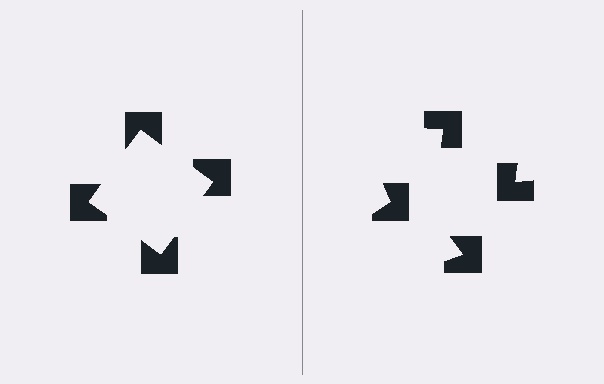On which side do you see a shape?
An illusory square appears on the left side. On the right side the wedge cuts are rotated, so no coherent shape forms.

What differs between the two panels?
The notched squares are positioned identically on both sides; only the wedge orientations differ. On the left they align to a square; on the right they are misaligned.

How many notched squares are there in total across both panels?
8 — 4 on each side.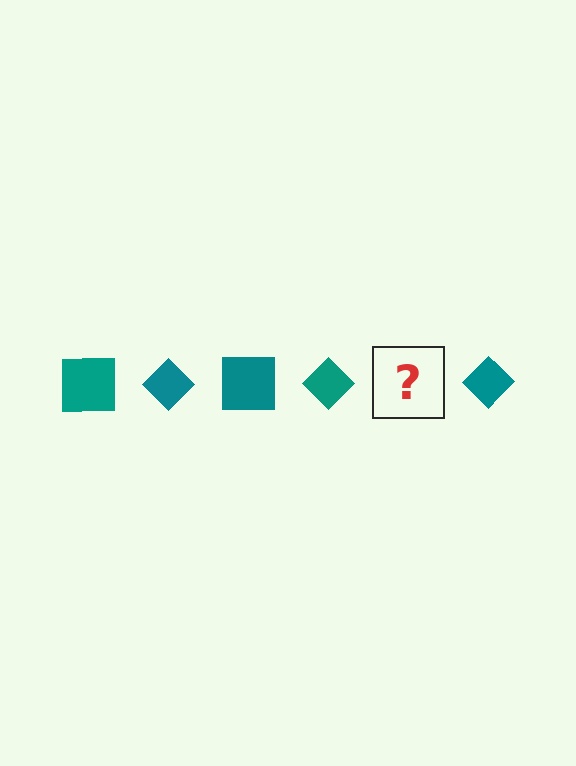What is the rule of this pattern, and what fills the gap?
The rule is that the pattern cycles through square, diamond shapes in teal. The gap should be filled with a teal square.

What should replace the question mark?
The question mark should be replaced with a teal square.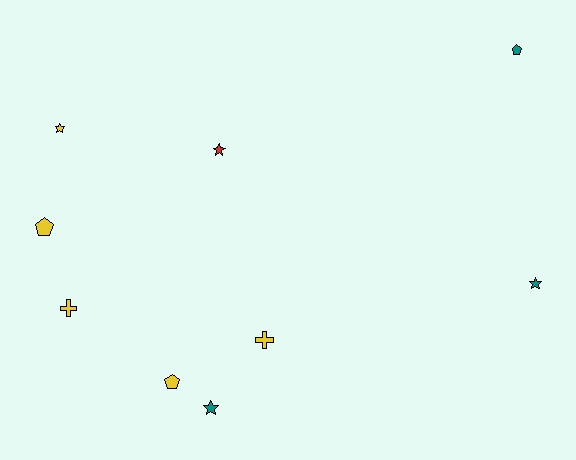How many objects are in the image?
There are 9 objects.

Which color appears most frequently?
Yellow, with 5 objects.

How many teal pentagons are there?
There is 1 teal pentagon.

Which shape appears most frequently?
Star, with 4 objects.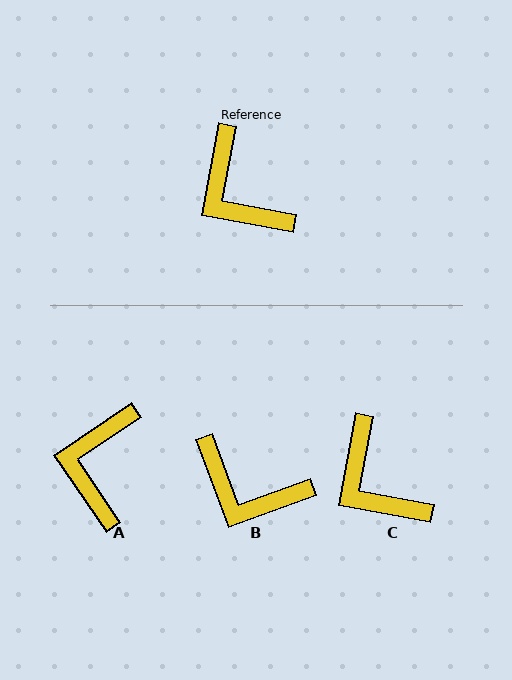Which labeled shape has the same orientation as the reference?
C.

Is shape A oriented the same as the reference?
No, it is off by about 45 degrees.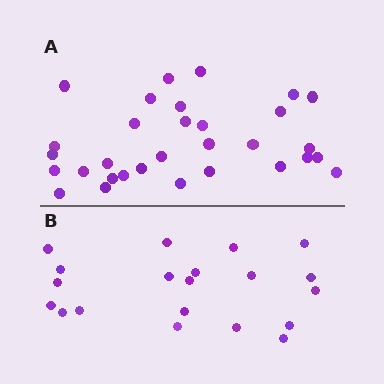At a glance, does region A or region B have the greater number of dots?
Region A (the top region) has more dots.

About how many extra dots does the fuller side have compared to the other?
Region A has roughly 12 or so more dots than region B.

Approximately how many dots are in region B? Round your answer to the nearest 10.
About 20 dots.